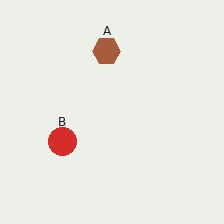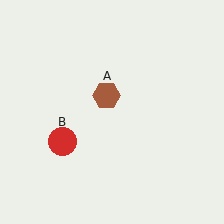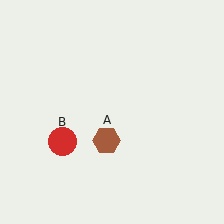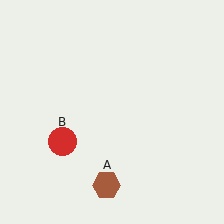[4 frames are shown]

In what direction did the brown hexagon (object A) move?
The brown hexagon (object A) moved down.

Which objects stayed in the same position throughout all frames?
Red circle (object B) remained stationary.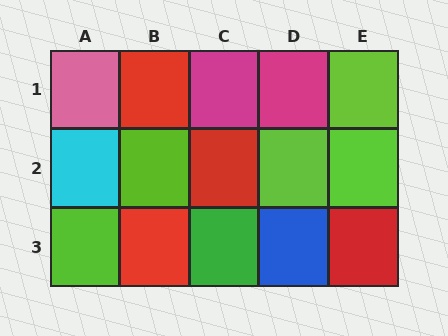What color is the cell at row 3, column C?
Green.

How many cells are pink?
1 cell is pink.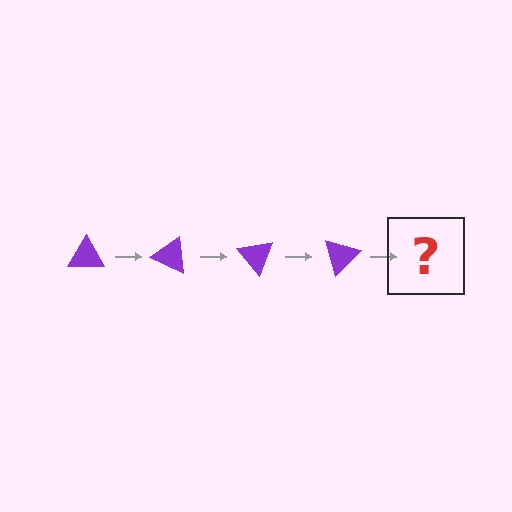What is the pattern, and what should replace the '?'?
The pattern is that the triangle rotates 25 degrees each step. The '?' should be a purple triangle rotated 100 degrees.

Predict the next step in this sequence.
The next step is a purple triangle rotated 100 degrees.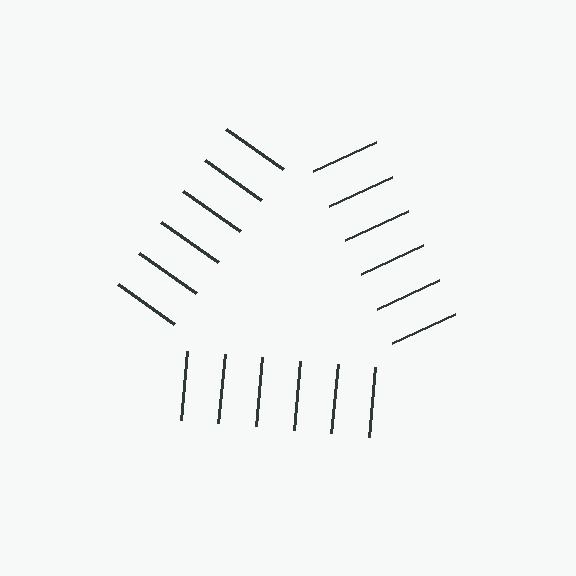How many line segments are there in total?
18 — 6 along each of the 3 edges.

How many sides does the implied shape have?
3 sides — the line-ends trace a triangle.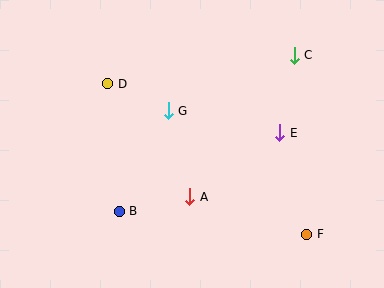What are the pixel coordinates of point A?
Point A is at (190, 197).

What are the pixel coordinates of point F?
Point F is at (307, 234).